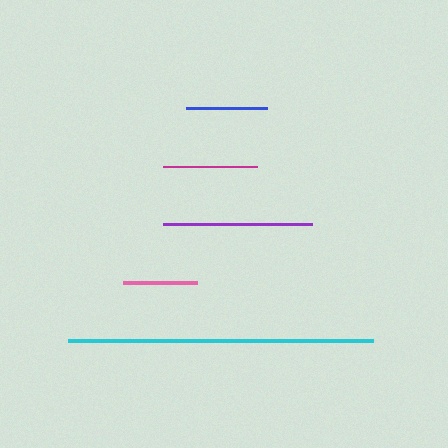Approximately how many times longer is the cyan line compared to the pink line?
The cyan line is approximately 4.1 times the length of the pink line.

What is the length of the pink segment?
The pink segment is approximately 74 pixels long.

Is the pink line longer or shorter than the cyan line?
The cyan line is longer than the pink line.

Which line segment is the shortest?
The pink line is the shortest at approximately 74 pixels.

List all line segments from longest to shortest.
From longest to shortest: cyan, purple, magenta, blue, pink.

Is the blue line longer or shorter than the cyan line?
The cyan line is longer than the blue line.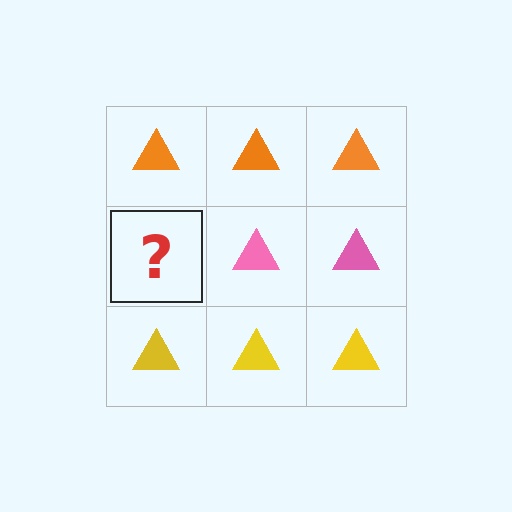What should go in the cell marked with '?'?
The missing cell should contain a pink triangle.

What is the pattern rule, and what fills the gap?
The rule is that each row has a consistent color. The gap should be filled with a pink triangle.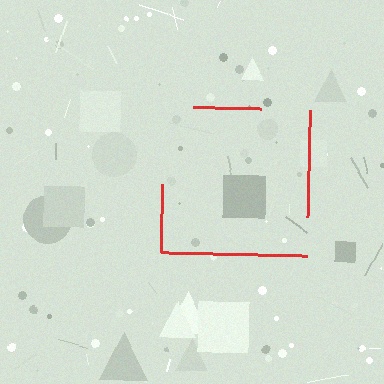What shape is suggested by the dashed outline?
The dashed outline suggests a square.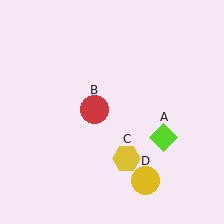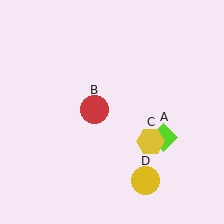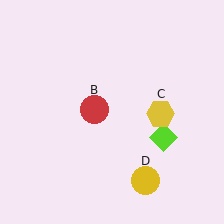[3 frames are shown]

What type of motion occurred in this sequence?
The yellow hexagon (object C) rotated counterclockwise around the center of the scene.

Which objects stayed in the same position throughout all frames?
Lime diamond (object A) and red circle (object B) and yellow circle (object D) remained stationary.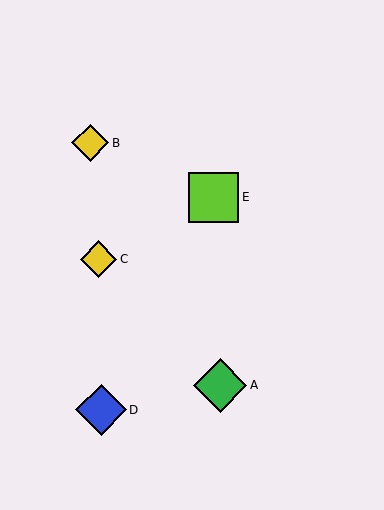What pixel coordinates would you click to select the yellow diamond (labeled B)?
Click at (90, 143) to select the yellow diamond B.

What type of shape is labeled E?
Shape E is a lime square.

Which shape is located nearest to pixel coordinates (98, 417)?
The blue diamond (labeled D) at (101, 410) is nearest to that location.